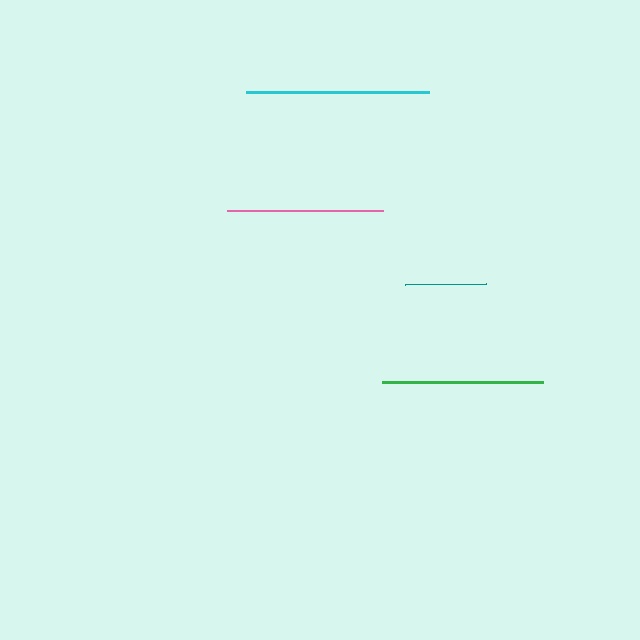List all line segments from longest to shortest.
From longest to shortest: cyan, green, pink, teal.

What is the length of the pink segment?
The pink segment is approximately 155 pixels long.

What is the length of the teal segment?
The teal segment is approximately 81 pixels long.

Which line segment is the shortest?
The teal line is the shortest at approximately 81 pixels.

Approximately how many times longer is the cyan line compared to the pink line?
The cyan line is approximately 1.2 times the length of the pink line.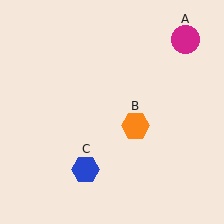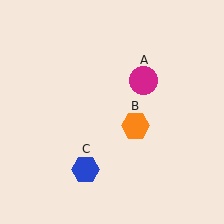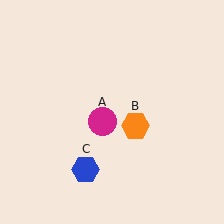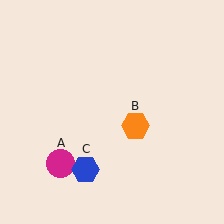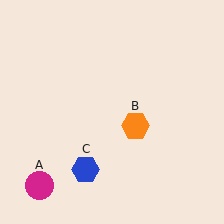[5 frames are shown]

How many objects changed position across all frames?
1 object changed position: magenta circle (object A).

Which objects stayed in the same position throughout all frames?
Orange hexagon (object B) and blue hexagon (object C) remained stationary.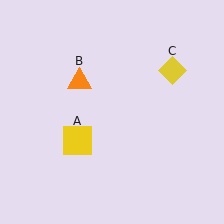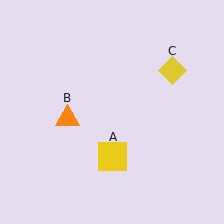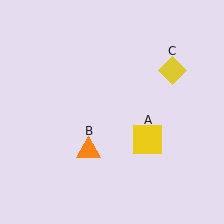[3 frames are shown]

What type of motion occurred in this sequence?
The yellow square (object A), orange triangle (object B) rotated counterclockwise around the center of the scene.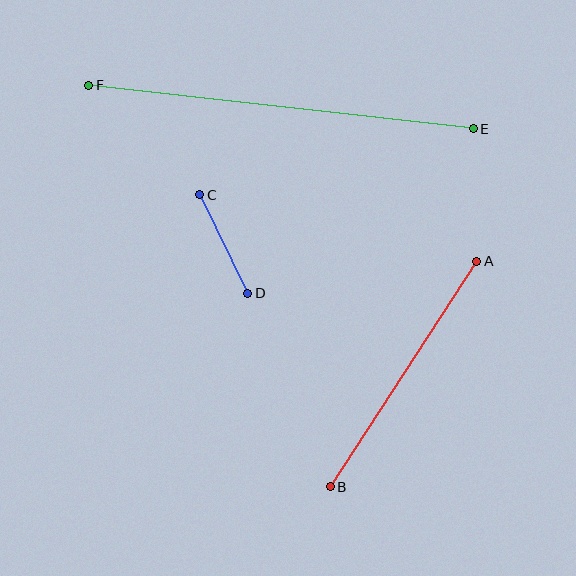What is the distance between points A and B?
The distance is approximately 269 pixels.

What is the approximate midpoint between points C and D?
The midpoint is at approximately (224, 244) pixels.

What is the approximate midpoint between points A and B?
The midpoint is at approximately (404, 374) pixels.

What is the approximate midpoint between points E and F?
The midpoint is at approximately (281, 107) pixels.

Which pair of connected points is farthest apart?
Points E and F are farthest apart.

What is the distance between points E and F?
The distance is approximately 387 pixels.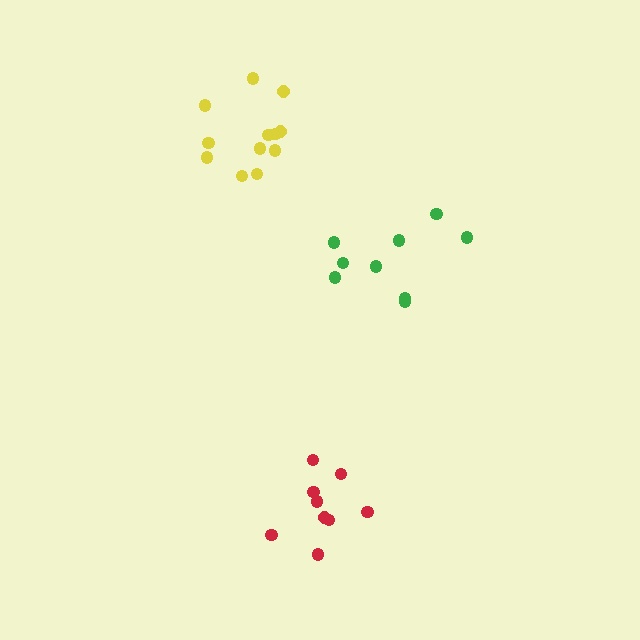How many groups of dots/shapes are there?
There are 3 groups.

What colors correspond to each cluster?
The clusters are colored: red, yellow, green.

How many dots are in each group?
Group 1: 10 dots, Group 2: 12 dots, Group 3: 9 dots (31 total).